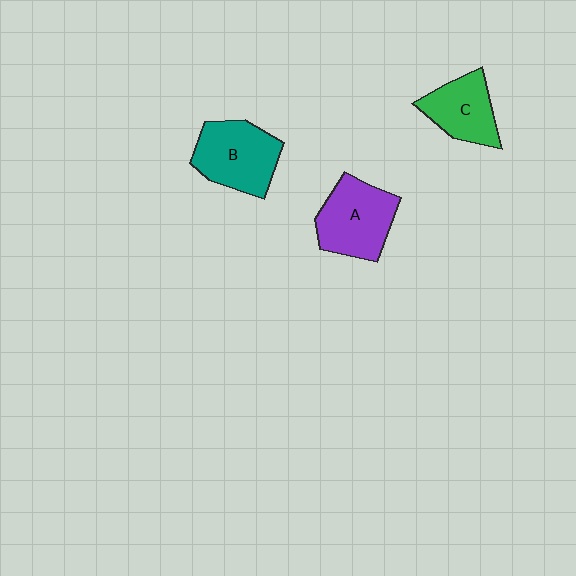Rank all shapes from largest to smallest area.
From largest to smallest: A (purple), B (teal), C (green).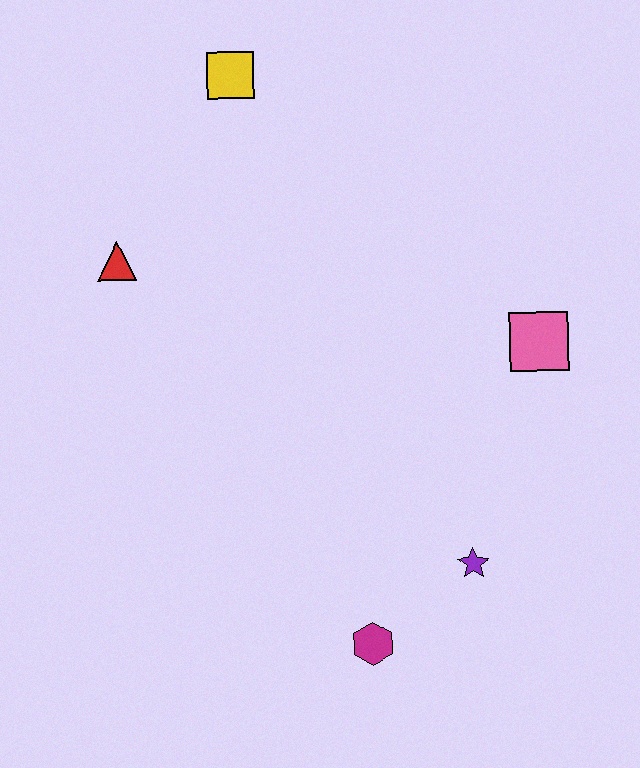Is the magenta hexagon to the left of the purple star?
Yes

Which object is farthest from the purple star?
The yellow square is farthest from the purple star.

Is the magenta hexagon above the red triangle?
No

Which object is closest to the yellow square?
The red triangle is closest to the yellow square.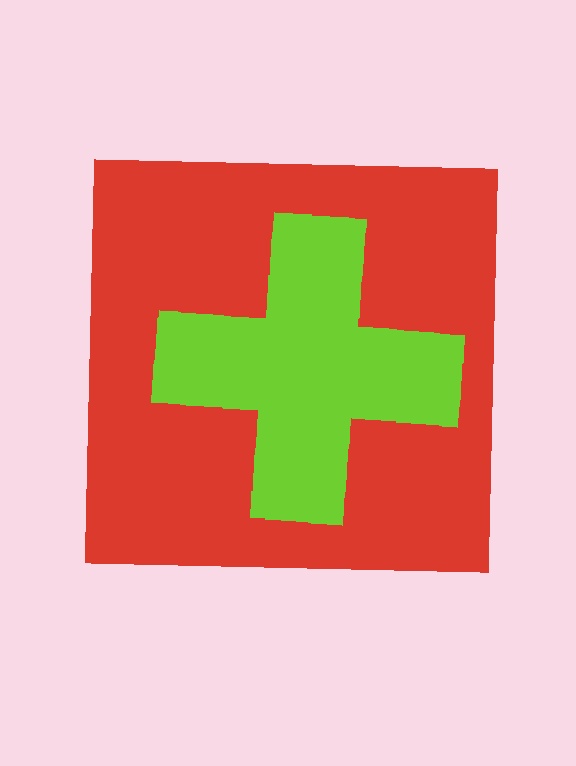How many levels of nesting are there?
2.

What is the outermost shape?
The red square.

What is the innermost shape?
The lime cross.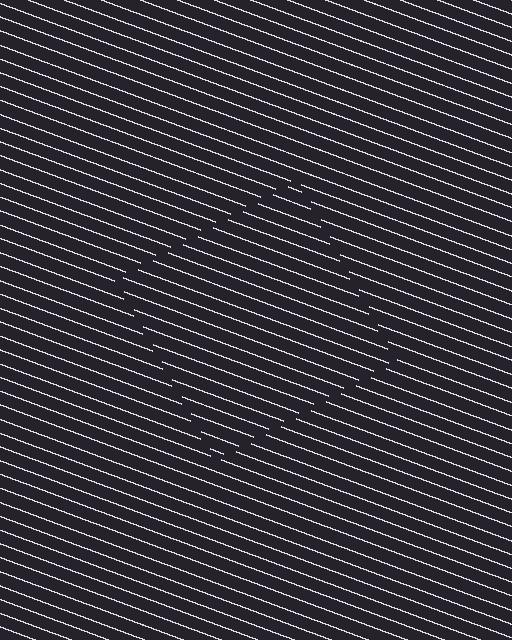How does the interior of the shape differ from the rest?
The interior of the shape contains the same grating, shifted by half a period — the contour is defined by the phase discontinuity where line-ends from the inner and outer gratings abut.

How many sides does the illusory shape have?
4 sides — the line-ends trace a square.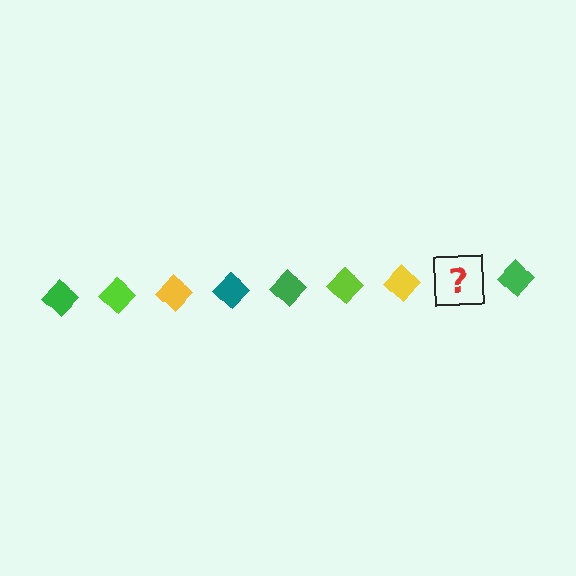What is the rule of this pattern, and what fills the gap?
The rule is that the pattern cycles through green, lime, yellow, teal diamonds. The gap should be filled with a teal diamond.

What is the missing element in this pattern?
The missing element is a teal diamond.